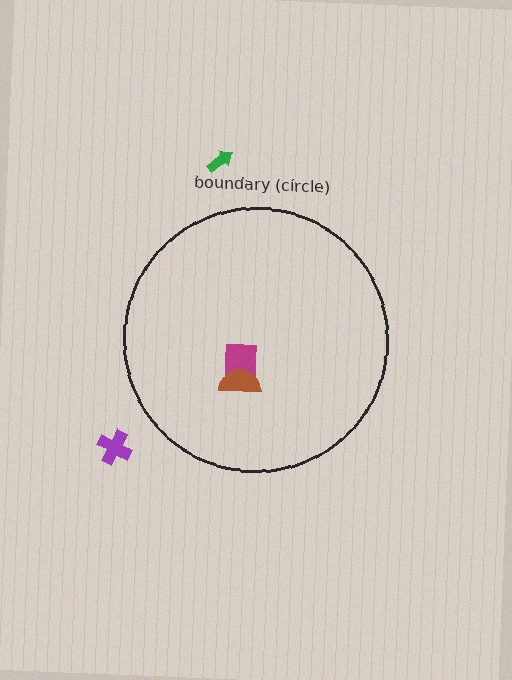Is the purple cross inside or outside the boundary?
Outside.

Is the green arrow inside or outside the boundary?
Outside.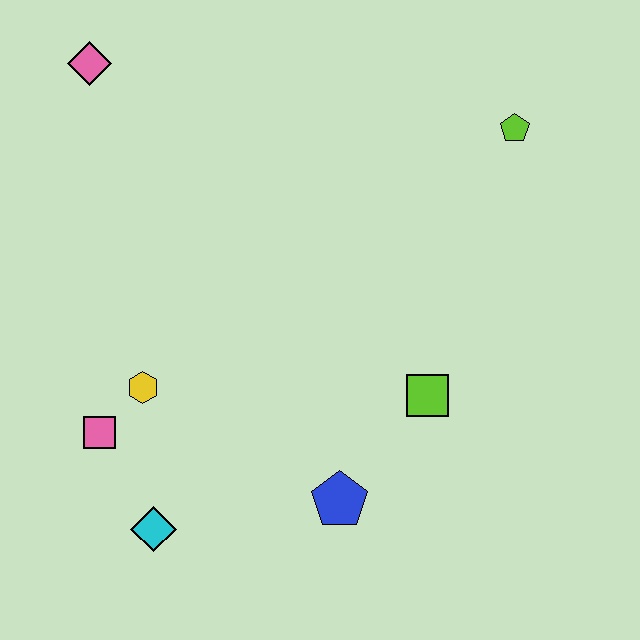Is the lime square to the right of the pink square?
Yes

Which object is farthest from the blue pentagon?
The pink diamond is farthest from the blue pentagon.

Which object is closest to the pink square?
The yellow hexagon is closest to the pink square.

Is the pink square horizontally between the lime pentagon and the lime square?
No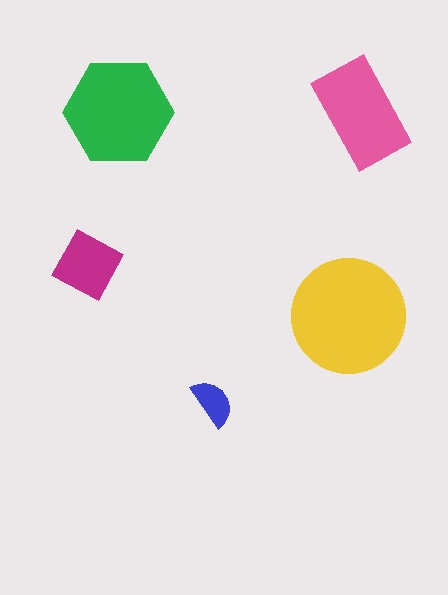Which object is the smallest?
The blue semicircle.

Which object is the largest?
The yellow circle.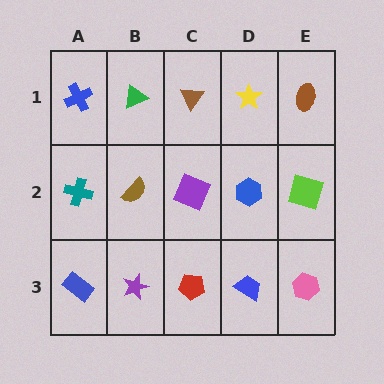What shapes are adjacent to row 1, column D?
A blue hexagon (row 2, column D), a brown triangle (row 1, column C), a brown ellipse (row 1, column E).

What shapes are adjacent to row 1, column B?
A brown semicircle (row 2, column B), a blue cross (row 1, column A), a brown triangle (row 1, column C).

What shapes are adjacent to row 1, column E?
A lime square (row 2, column E), a yellow star (row 1, column D).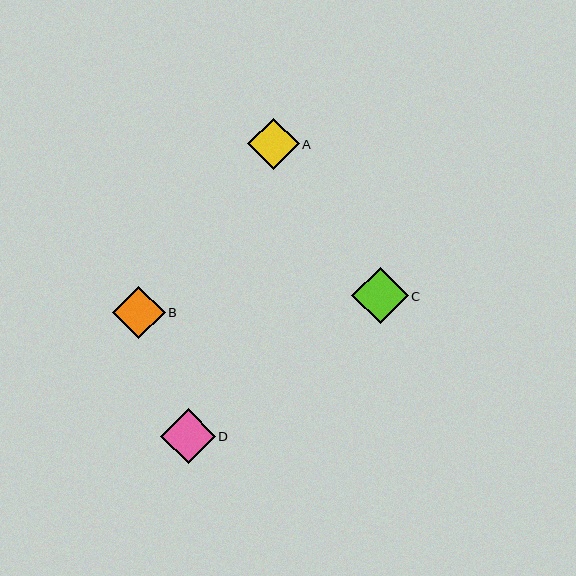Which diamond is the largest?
Diamond C is the largest with a size of approximately 56 pixels.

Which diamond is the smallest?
Diamond A is the smallest with a size of approximately 52 pixels.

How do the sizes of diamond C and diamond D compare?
Diamond C and diamond D are approximately the same size.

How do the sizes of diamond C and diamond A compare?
Diamond C and diamond A are approximately the same size.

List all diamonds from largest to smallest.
From largest to smallest: C, D, B, A.